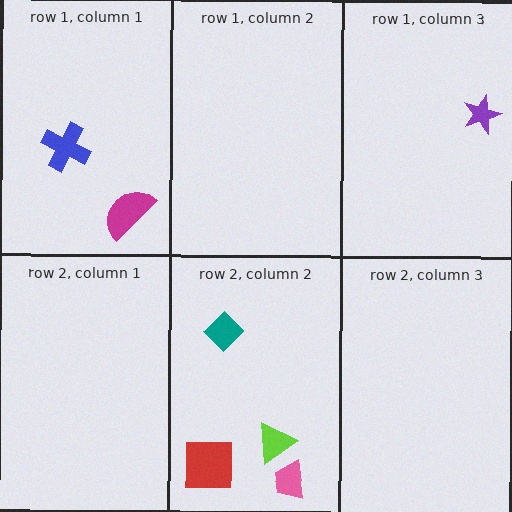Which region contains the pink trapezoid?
The row 2, column 2 region.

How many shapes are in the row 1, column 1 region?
2.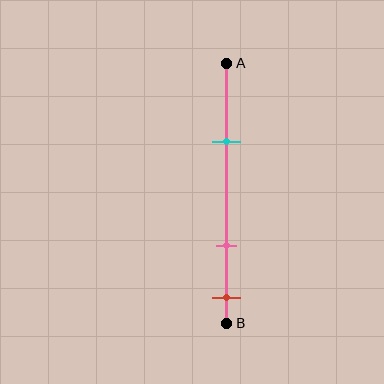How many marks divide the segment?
There are 3 marks dividing the segment.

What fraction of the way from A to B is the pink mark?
The pink mark is approximately 70% (0.7) of the way from A to B.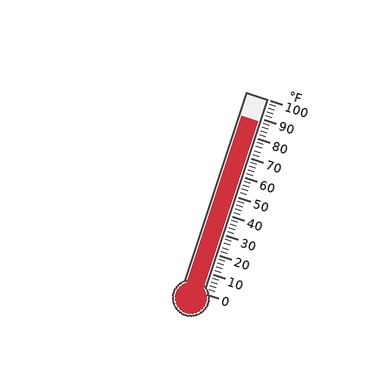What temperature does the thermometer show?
The thermometer shows approximately 88°F.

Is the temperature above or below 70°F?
The temperature is above 70°F.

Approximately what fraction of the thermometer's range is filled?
The thermometer is filled to approximately 90% of its range.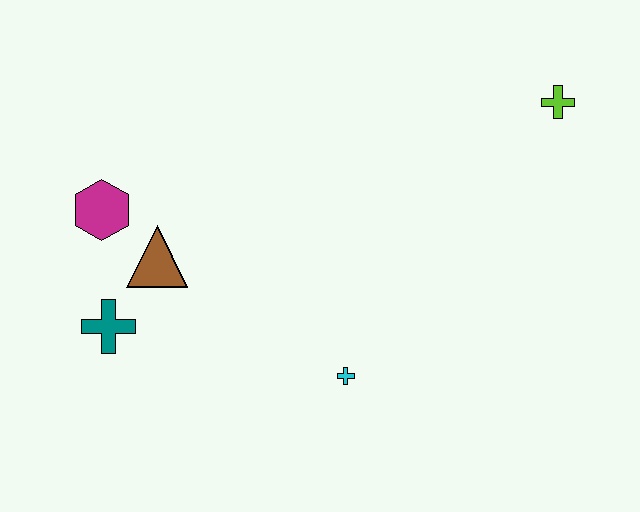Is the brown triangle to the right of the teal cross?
Yes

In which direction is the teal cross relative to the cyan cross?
The teal cross is to the left of the cyan cross.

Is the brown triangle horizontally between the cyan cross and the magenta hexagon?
Yes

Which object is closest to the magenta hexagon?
The brown triangle is closest to the magenta hexagon.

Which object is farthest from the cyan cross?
The lime cross is farthest from the cyan cross.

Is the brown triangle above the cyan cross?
Yes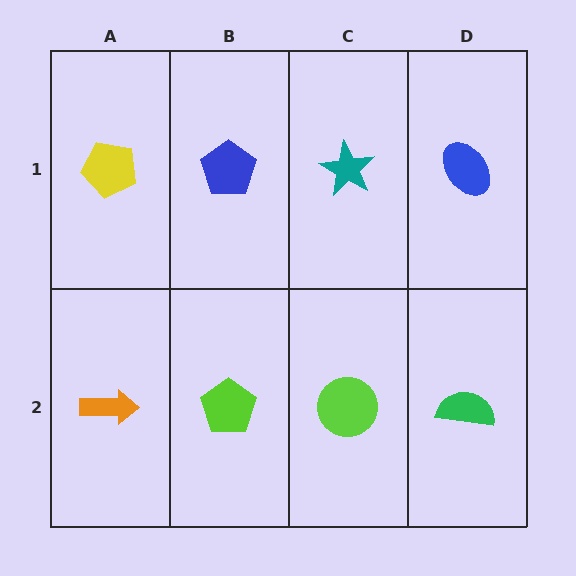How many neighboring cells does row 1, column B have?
3.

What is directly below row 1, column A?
An orange arrow.